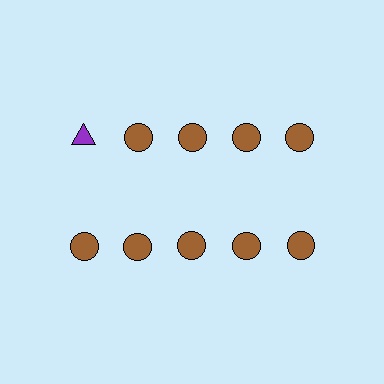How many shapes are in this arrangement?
There are 10 shapes arranged in a grid pattern.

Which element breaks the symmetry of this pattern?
The purple triangle in the top row, leftmost column breaks the symmetry. All other shapes are brown circles.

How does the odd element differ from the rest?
It differs in both color (purple instead of brown) and shape (triangle instead of circle).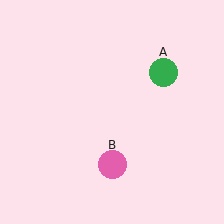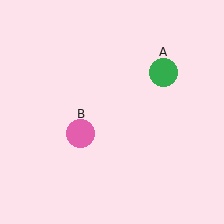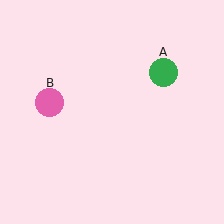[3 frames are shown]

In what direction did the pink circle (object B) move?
The pink circle (object B) moved up and to the left.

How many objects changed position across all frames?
1 object changed position: pink circle (object B).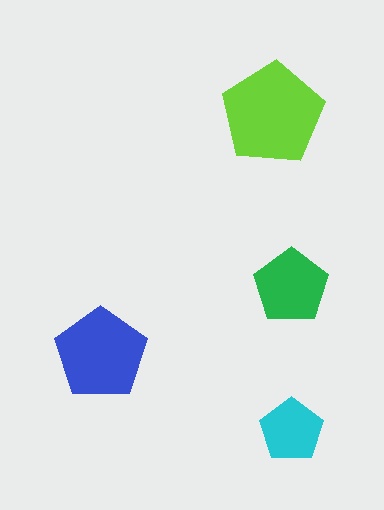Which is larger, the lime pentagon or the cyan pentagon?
The lime one.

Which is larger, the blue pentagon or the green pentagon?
The blue one.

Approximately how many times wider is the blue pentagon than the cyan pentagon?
About 1.5 times wider.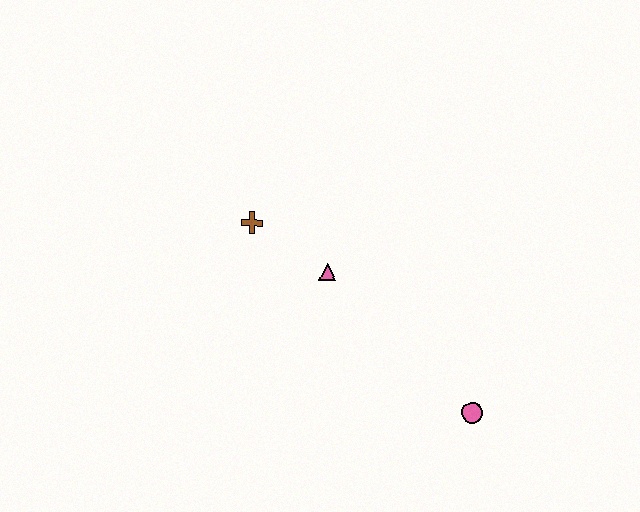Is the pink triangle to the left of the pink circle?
Yes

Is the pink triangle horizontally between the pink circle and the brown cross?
Yes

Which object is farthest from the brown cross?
The pink circle is farthest from the brown cross.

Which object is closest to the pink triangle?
The brown cross is closest to the pink triangle.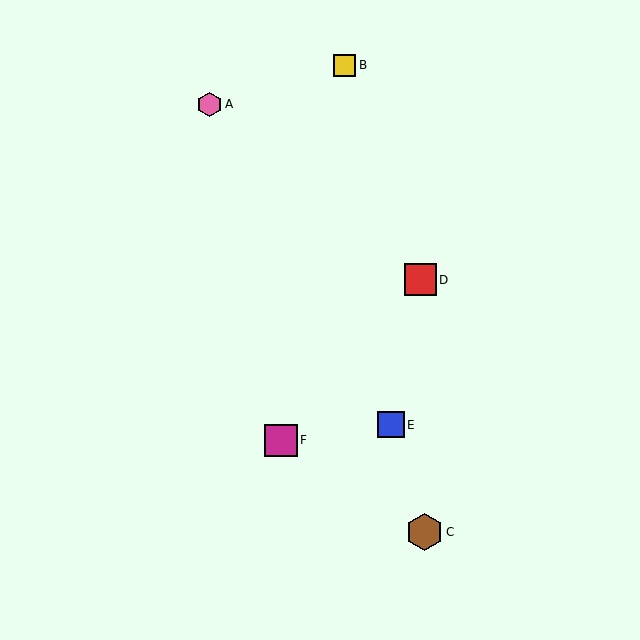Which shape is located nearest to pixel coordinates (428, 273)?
The red square (labeled D) at (420, 280) is nearest to that location.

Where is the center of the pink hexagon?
The center of the pink hexagon is at (209, 105).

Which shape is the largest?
The brown hexagon (labeled C) is the largest.